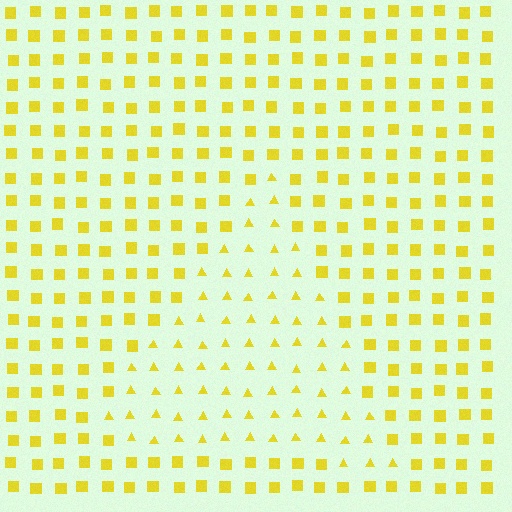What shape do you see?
I see a triangle.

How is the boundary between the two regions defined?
The boundary is defined by a change in element shape: triangles inside vs. squares outside. All elements share the same color and spacing.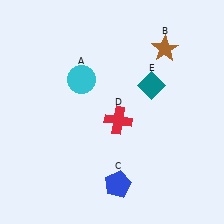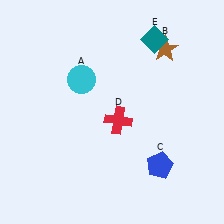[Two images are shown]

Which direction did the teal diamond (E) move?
The teal diamond (E) moved up.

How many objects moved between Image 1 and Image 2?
2 objects moved between the two images.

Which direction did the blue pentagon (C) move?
The blue pentagon (C) moved right.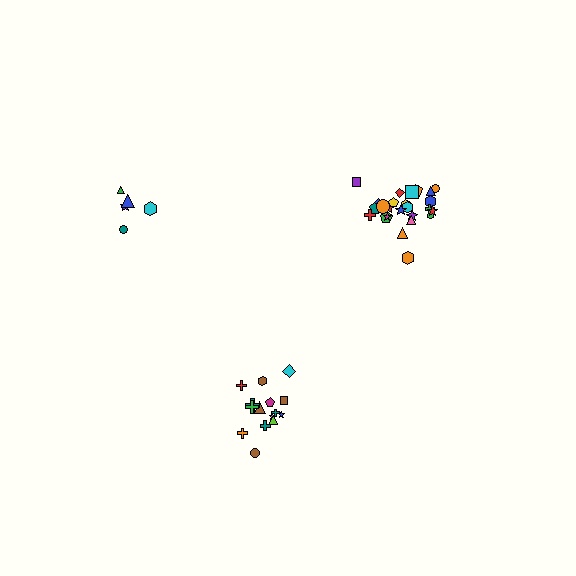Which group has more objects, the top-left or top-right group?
The top-right group.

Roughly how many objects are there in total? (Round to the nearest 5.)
Roughly 45 objects in total.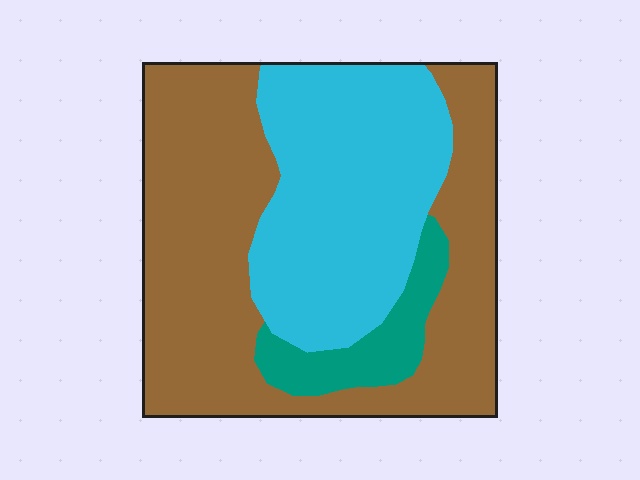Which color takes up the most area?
Brown, at roughly 55%.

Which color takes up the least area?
Teal, at roughly 10%.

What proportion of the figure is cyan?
Cyan takes up about three eighths (3/8) of the figure.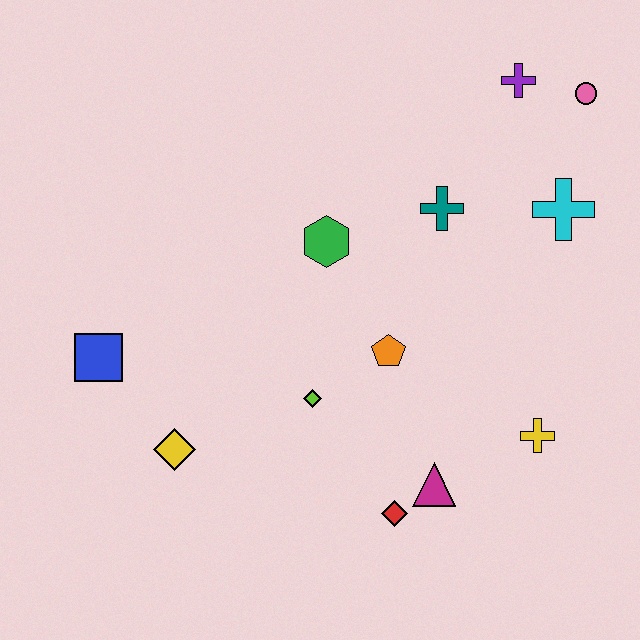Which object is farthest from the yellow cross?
The blue square is farthest from the yellow cross.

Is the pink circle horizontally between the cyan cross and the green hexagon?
No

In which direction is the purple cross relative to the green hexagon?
The purple cross is to the right of the green hexagon.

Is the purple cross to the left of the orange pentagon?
No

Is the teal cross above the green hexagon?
Yes